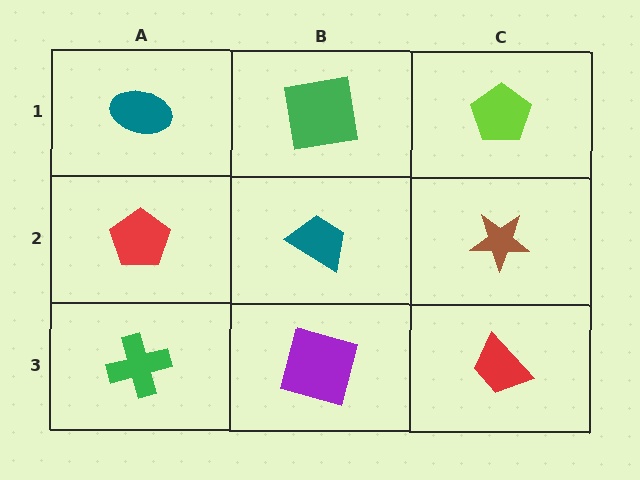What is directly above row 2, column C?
A lime pentagon.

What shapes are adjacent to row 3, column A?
A red pentagon (row 2, column A), a purple square (row 3, column B).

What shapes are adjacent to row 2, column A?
A teal ellipse (row 1, column A), a green cross (row 3, column A), a teal trapezoid (row 2, column B).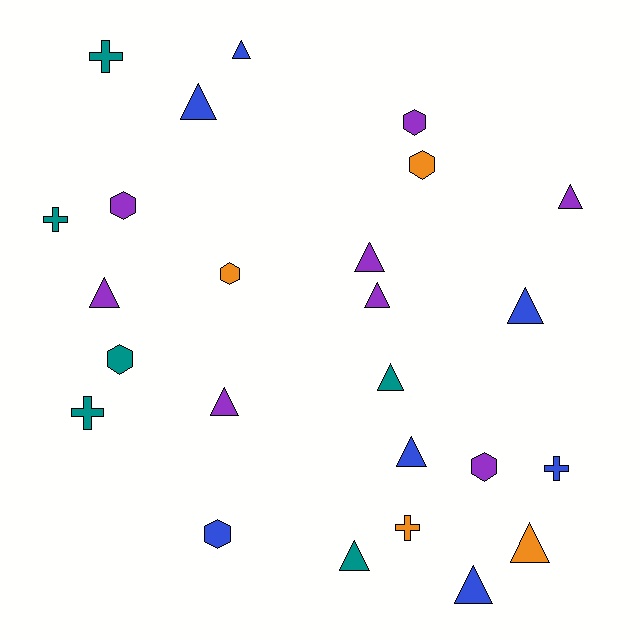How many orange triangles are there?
There is 1 orange triangle.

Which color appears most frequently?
Purple, with 8 objects.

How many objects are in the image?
There are 25 objects.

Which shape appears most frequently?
Triangle, with 13 objects.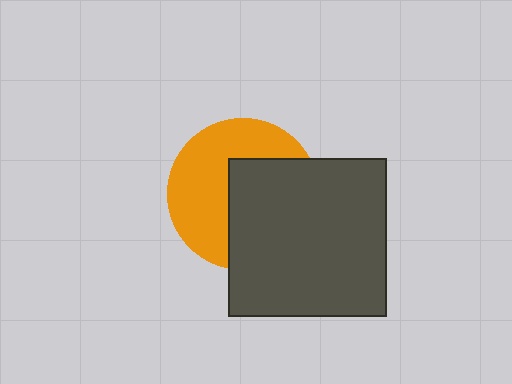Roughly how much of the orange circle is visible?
About half of it is visible (roughly 51%).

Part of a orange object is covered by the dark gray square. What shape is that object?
It is a circle.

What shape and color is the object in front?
The object in front is a dark gray square.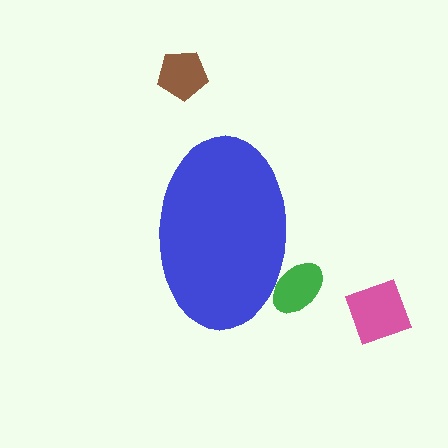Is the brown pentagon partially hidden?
No, the brown pentagon is fully visible.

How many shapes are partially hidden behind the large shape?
1 shape is partially hidden.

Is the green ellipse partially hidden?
Yes, the green ellipse is partially hidden behind the blue ellipse.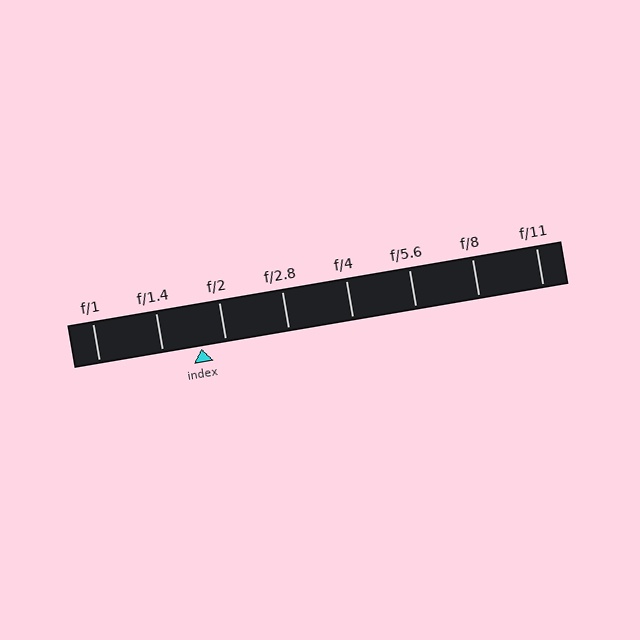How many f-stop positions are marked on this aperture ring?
There are 8 f-stop positions marked.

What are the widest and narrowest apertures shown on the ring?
The widest aperture shown is f/1 and the narrowest is f/11.